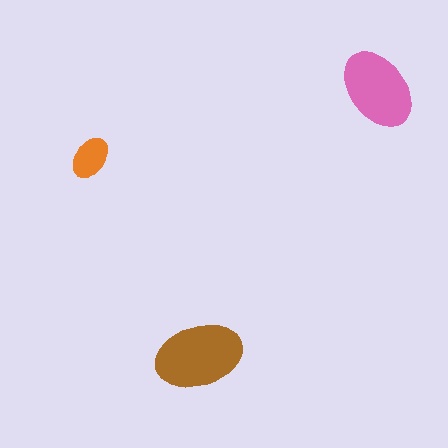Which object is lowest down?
The brown ellipse is bottommost.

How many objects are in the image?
There are 3 objects in the image.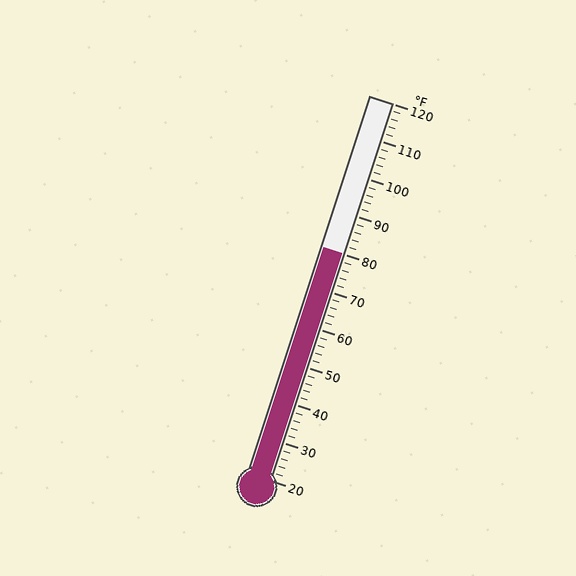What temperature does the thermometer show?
The thermometer shows approximately 80°F.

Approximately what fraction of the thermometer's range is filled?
The thermometer is filled to approximately 60% of its range.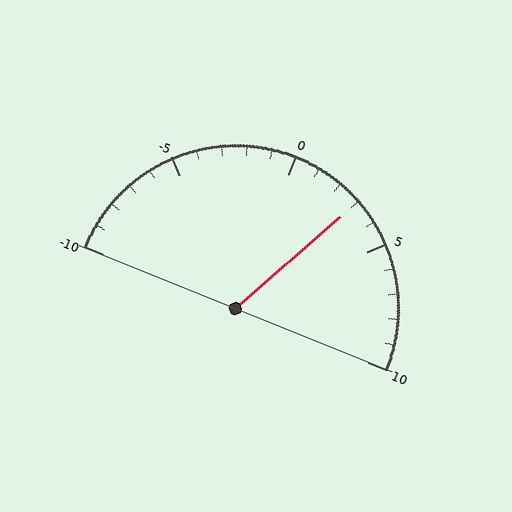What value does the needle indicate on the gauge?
The needle indicates approximately 3.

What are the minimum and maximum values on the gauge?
The gauge ranges from -10 to 10.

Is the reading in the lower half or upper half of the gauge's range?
The reading is in the upper half of the range (-10 to 10).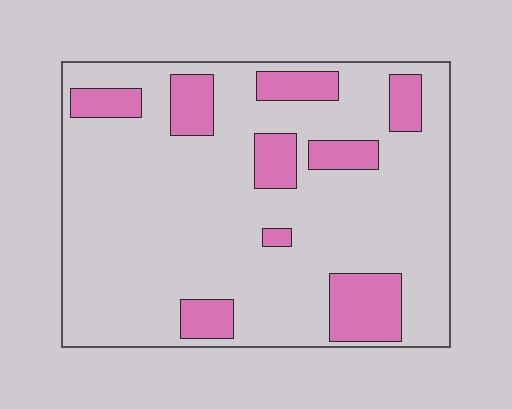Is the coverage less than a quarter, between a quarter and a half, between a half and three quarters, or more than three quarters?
Less than a quarter.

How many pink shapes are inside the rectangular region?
9.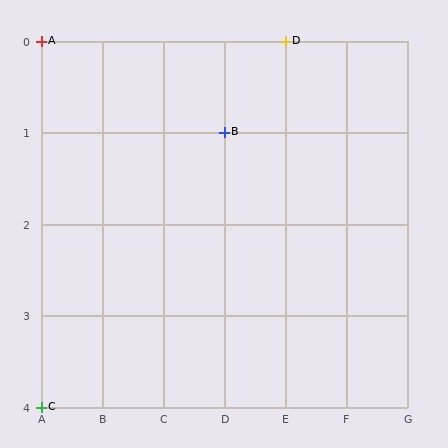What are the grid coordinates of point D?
Point D is at grid coordinates (E, 0).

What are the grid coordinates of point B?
Point B is at grid coordinates (D, 1).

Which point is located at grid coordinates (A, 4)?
Point C is at (A, 4).